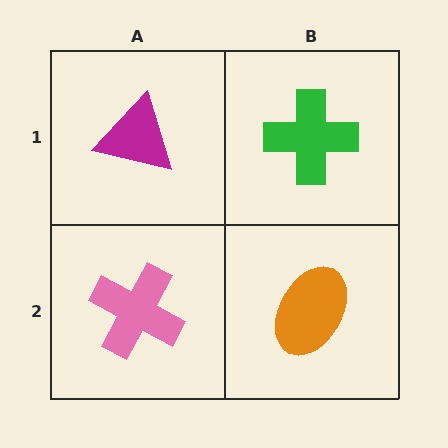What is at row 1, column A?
A magenta triangle.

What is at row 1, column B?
A green cross.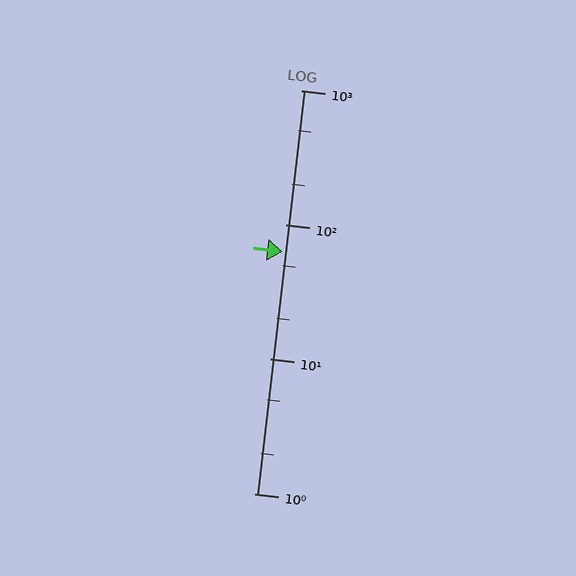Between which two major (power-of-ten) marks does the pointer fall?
The pointer is between 10 and 100.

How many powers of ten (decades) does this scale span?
The scale spans 3 decades, from 1 to 1000.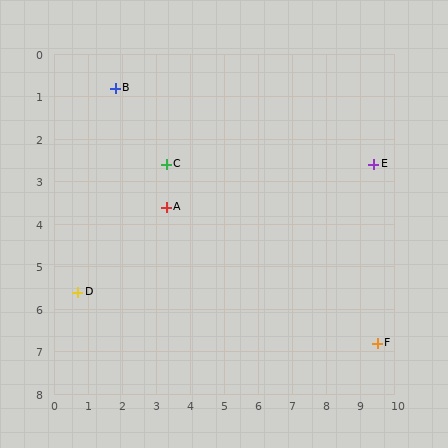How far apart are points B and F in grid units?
Points B and F are about 9.8 grid units apart.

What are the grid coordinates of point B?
Point B is at approximately (1.8, 0.8).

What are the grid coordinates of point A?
Point A is at approximately (3.3, 3.6).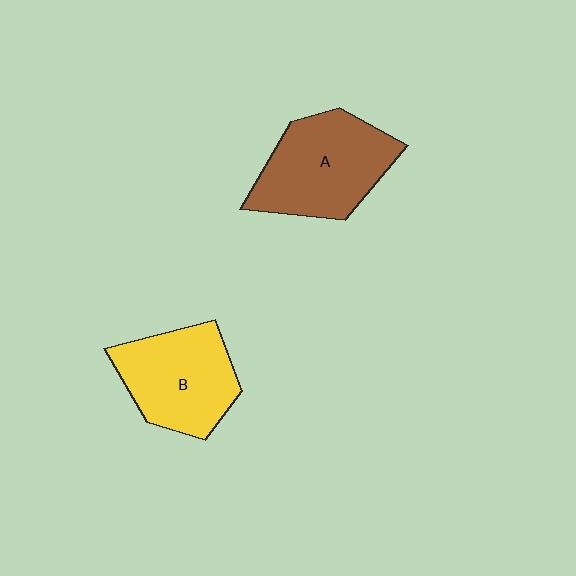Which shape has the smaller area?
Shape B (yellow).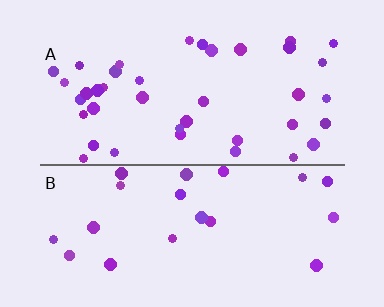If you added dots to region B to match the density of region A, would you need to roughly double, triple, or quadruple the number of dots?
Approximately double.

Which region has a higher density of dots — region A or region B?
A (the top).